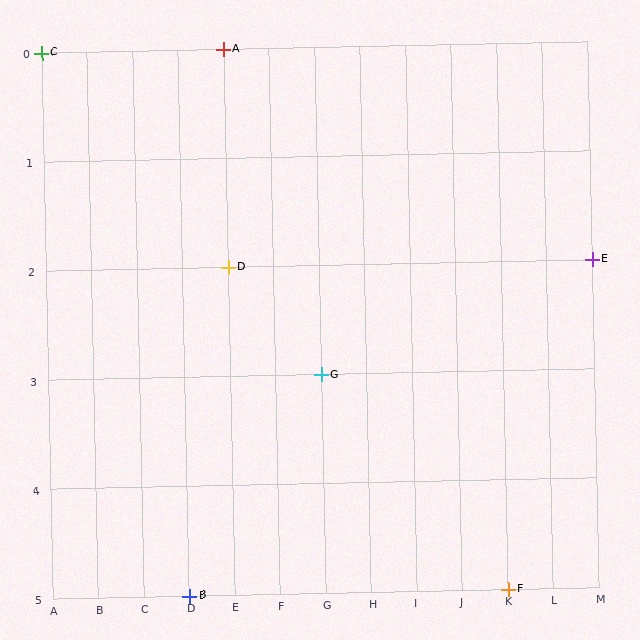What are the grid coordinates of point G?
Point G is at grid coordinates (G, 3).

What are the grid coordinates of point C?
Point C is at grid coordinates (A, 0).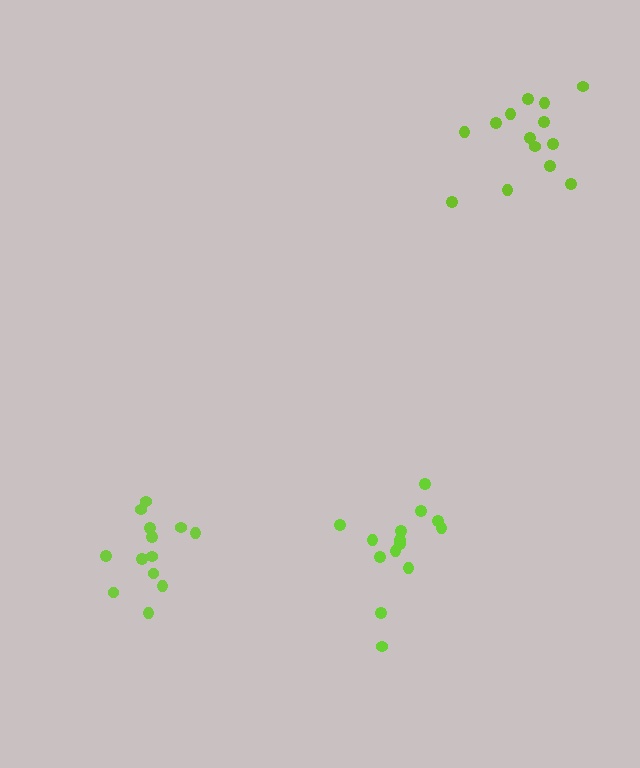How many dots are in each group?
Group 1: 14 dots, Group 2: 14 dots, Group 3: 13 dots (41 total).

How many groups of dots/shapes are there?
There are 3 groups.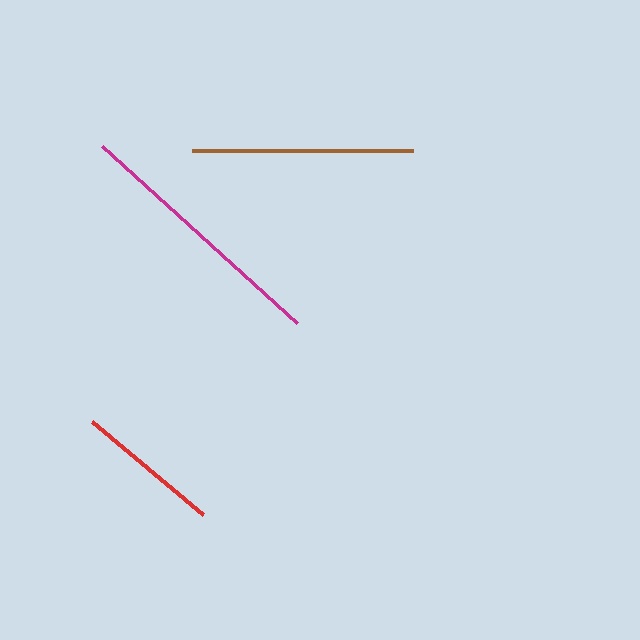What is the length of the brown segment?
The brown segment is approximately 221 pixels long.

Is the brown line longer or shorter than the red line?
The brown line is longer than the red line.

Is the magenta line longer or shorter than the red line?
The magenta line is longer than the red line.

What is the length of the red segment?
The red segment is approximately 145 pixels long.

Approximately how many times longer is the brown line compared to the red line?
The brown line is approximately 1.5 times the length of the red line.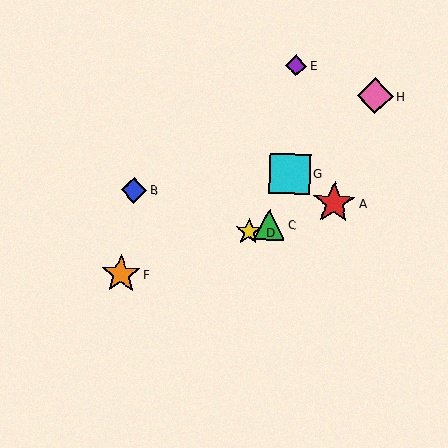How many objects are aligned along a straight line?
4 objects (A, C, D, F) are aligned along a straight line.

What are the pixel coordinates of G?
Object G is at (290, 174).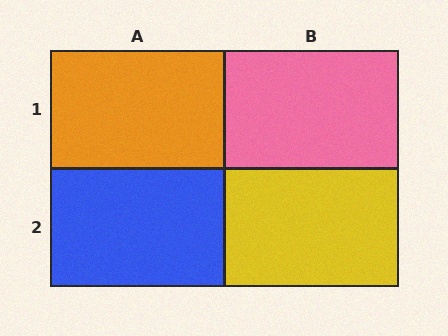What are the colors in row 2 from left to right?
Blue, yellow.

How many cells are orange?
1 cell is orange.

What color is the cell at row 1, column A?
Orange.